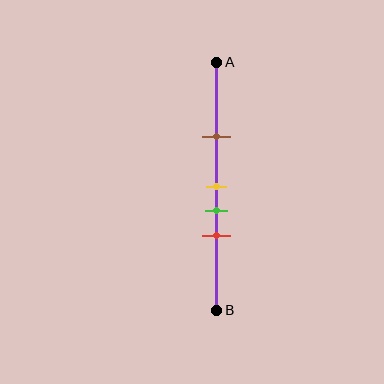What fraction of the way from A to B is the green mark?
The green mark is approximately 60% (0.6) of the way from A to B.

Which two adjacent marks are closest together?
The yellow and green marks are the closest adjacent pair.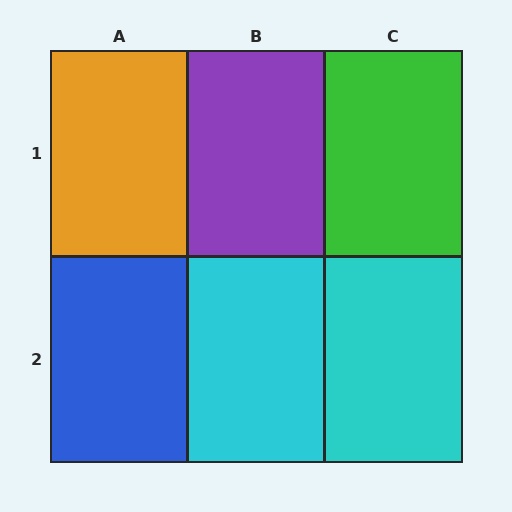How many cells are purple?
1 cell is purple.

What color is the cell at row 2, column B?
Cyan.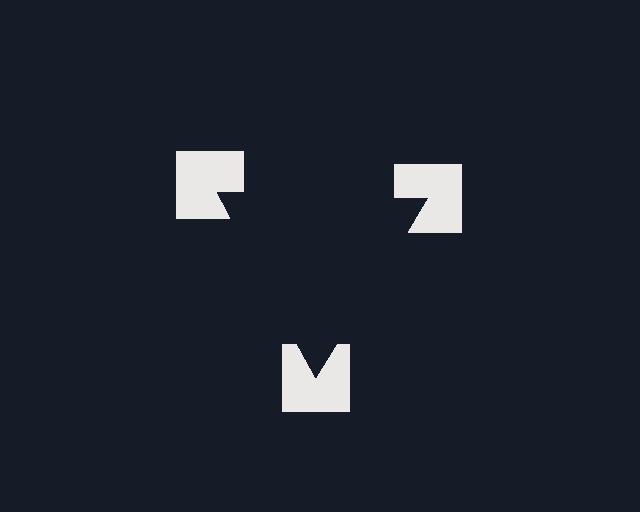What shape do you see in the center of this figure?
An illusory triangle — its edges are inferred from the aligned wedge cuts in the notched squares, not physically drawn.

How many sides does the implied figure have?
3 sides.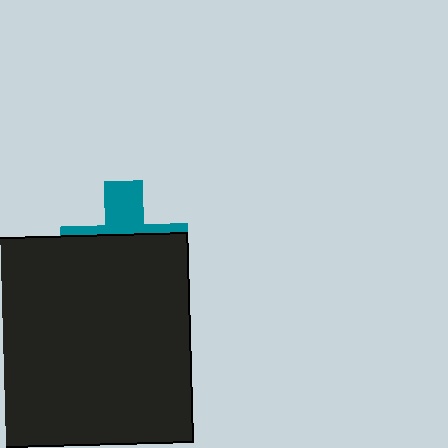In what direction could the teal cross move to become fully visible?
The teal cross could move up. That would shift it out from behind the black square entirely.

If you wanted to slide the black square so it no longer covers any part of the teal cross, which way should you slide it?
Slide it down — that is the most direct way to separate the two shapes.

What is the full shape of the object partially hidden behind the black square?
The partially hidden object is a teal cross.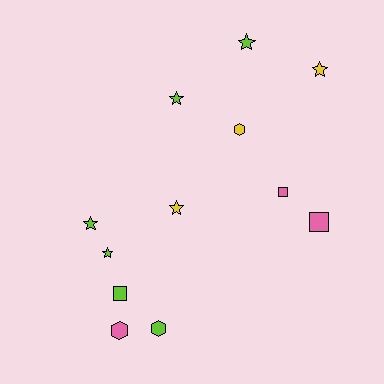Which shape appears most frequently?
Star, with 6 objects.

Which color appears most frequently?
Lime, with 6 objects.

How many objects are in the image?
There are 12 objects.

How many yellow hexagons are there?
There is 1 yellow hexagon.